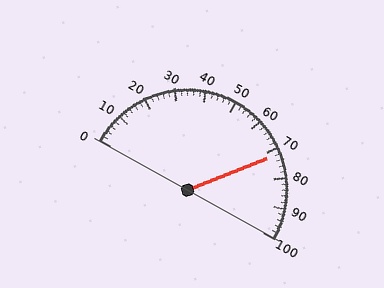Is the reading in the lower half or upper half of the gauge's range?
The reading is in the upper half of the range (0 to 100).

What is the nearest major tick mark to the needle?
The nearest major tick mark is 70.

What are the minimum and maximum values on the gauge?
The gauge ranges from 0 to 100.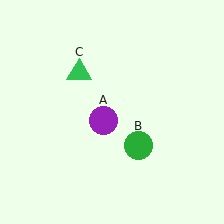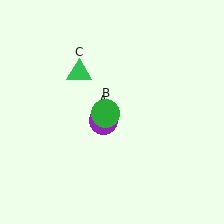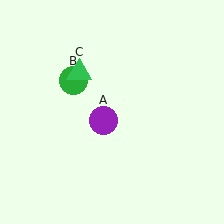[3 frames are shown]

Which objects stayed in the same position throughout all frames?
Purple circle (object A) and green triangle (object C) remained stationary.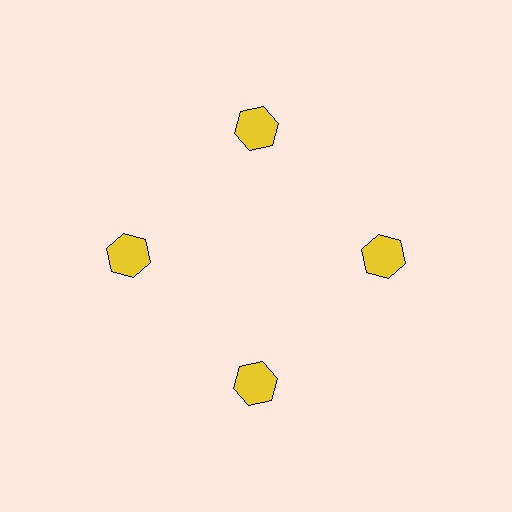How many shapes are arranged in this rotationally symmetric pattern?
There are 4 shapes, arranged in 4 groups of 1.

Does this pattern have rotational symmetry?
Yes, this pattern has 4-fold rotational symmetry. It looks the same after rotating 90 degrees around the center.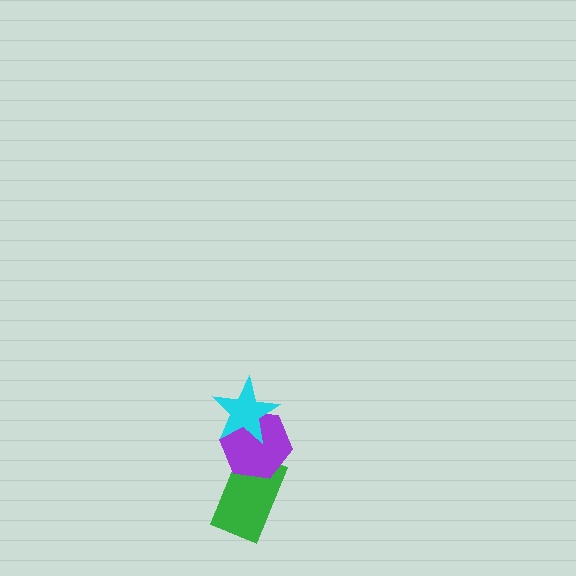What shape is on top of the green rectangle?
The purple hexagon is on top of the green rectangle.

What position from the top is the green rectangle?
The green rectangle is 3rd from the top.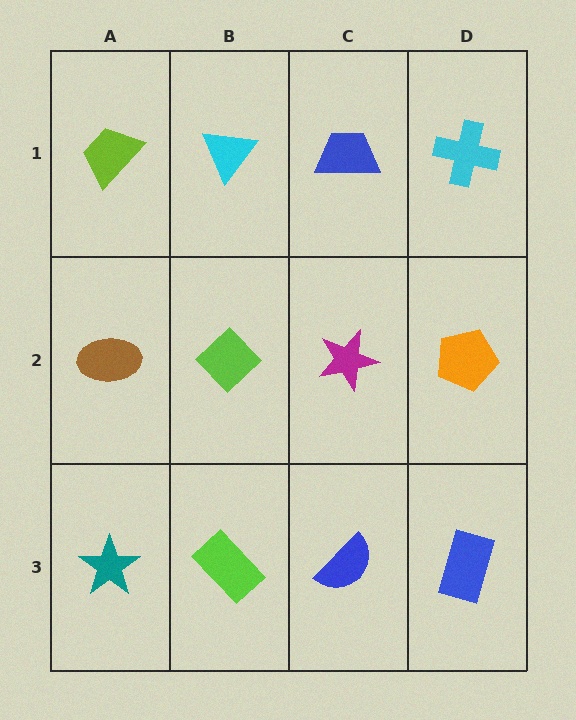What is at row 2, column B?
A lime diamond.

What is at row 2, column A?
A brown ellipse.